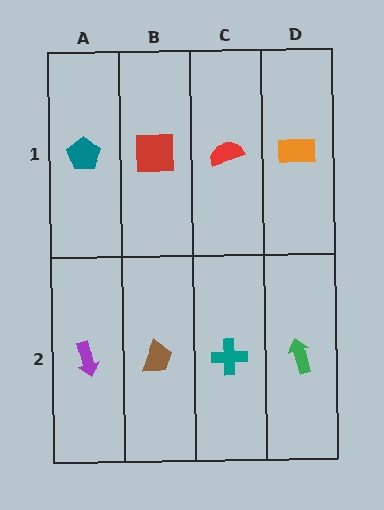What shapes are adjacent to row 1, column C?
A teal cross (row 2, column C), a red square (row 1, column B), an orange rectangle (row 1, column D).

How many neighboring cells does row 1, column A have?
2.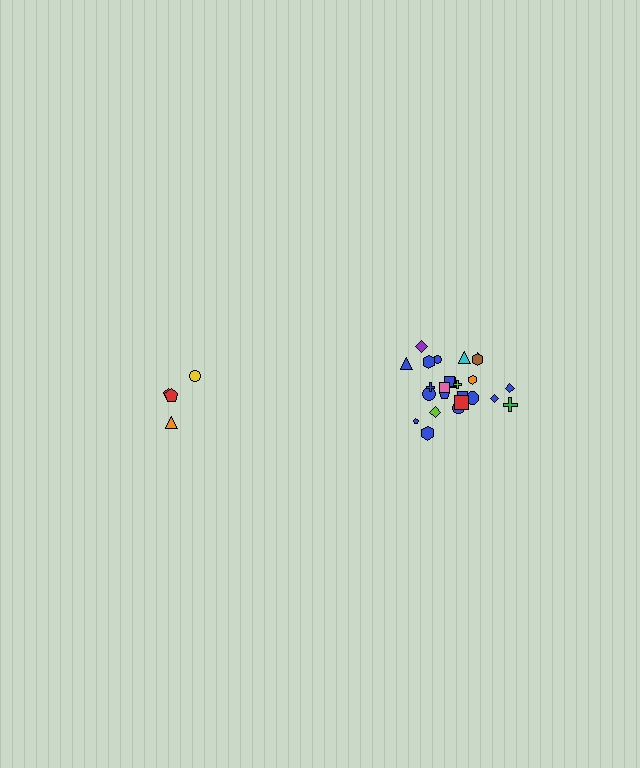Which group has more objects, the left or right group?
The right group.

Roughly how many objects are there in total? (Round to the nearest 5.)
Roughly 30 objects in total.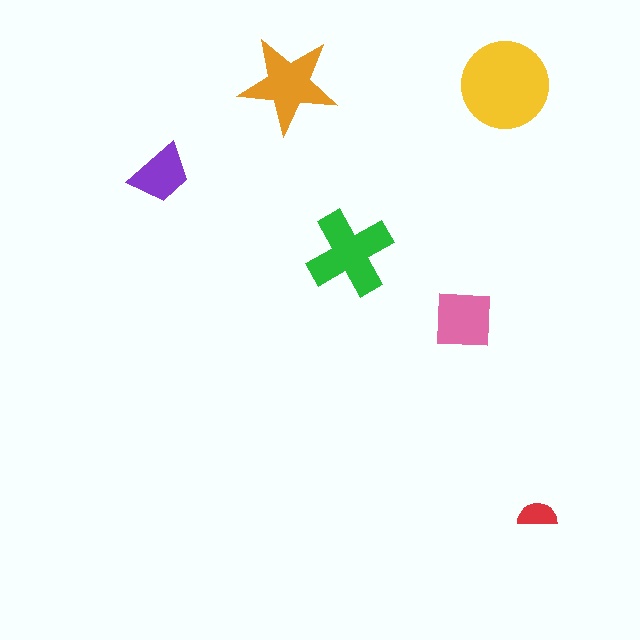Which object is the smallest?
The red semicircle.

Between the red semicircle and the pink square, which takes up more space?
The pink square.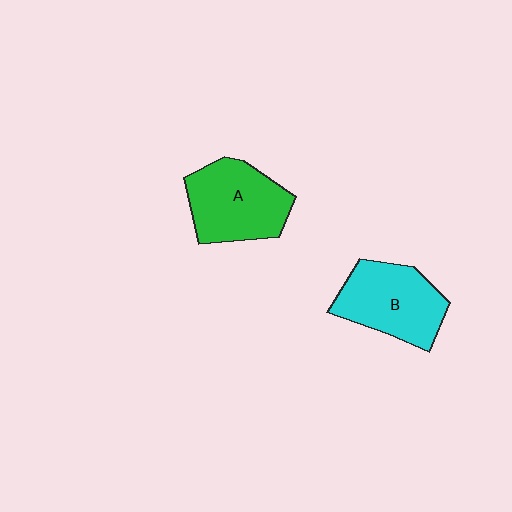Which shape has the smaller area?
Shape B (cyan).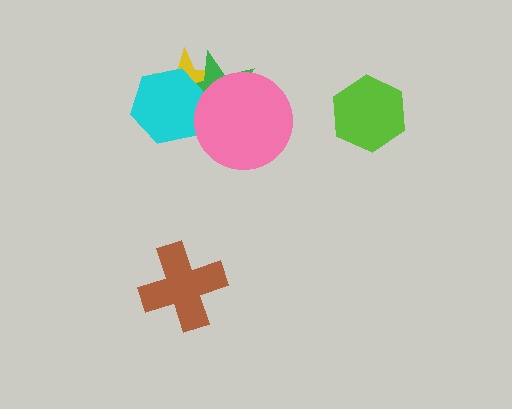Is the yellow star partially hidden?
Yes, it is partially covered by another shape.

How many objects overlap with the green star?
3 objects overlap with the green star.